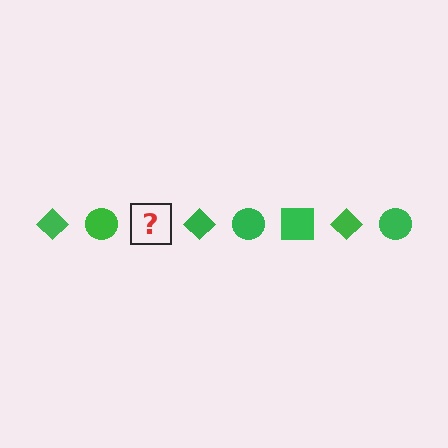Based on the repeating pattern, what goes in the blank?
The blank should be a green square.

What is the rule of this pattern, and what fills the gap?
The rule is that the pattern cycles through diamond, circle, square shapes in green. The gap should be filled with a green square.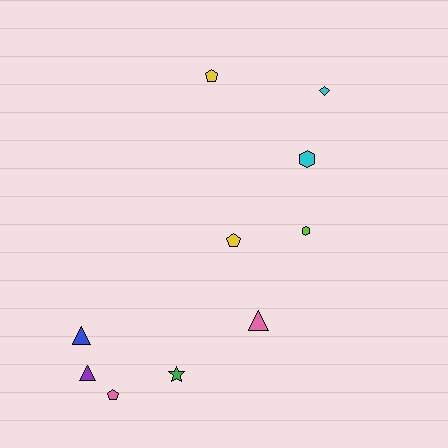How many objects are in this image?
There are 10 objects.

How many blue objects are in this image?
There is 1 blue object.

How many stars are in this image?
There is 1 star.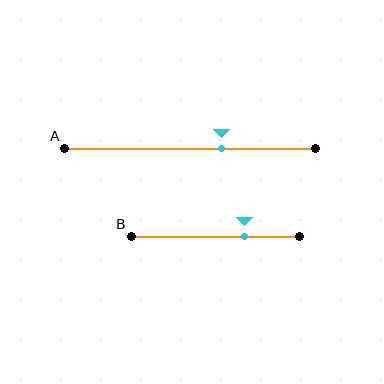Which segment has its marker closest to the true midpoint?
Segment A has its marker closest to the true midpoint.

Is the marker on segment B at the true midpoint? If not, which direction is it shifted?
No, the marker on segment B is shifted to the right by about 17% of the segment length.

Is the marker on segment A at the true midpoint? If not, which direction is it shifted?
No, the marker on segment A is shifted to the right by about 13% of the segment length.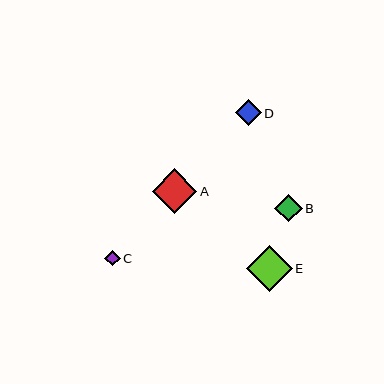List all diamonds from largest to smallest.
From largest to smallest: E, A, B, D, C.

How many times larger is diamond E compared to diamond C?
Diamond E is approximately 2.9 times the size of diamond C.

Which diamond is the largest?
Diamond E is the largest with a size of approximately 45 pixels.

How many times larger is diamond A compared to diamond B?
Diamond A is approximately 1.6 times the size of diamond B.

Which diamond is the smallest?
Diamond C is the smallest with a size of approximately 15 pixels.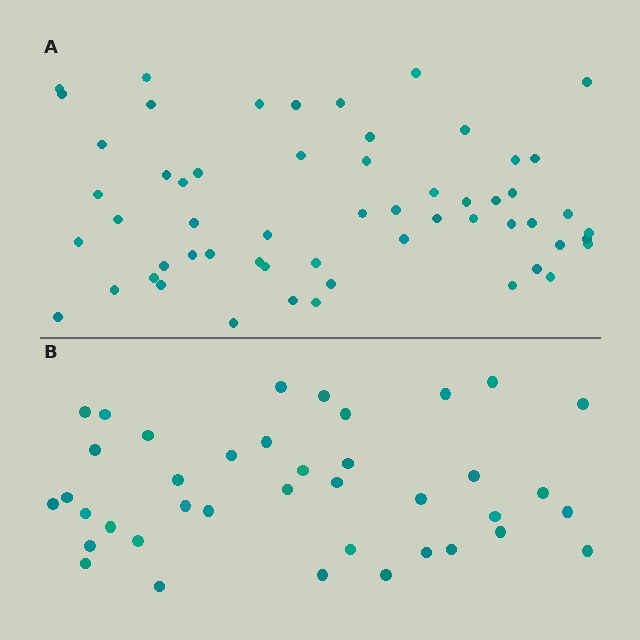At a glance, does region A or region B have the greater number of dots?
Region A (the top region) has more dots.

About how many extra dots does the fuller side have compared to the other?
Region A has approximately 20 more dots than region B.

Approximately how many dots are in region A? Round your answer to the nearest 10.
About 60 dots. (The exact count is 57, which rounds to 60.)